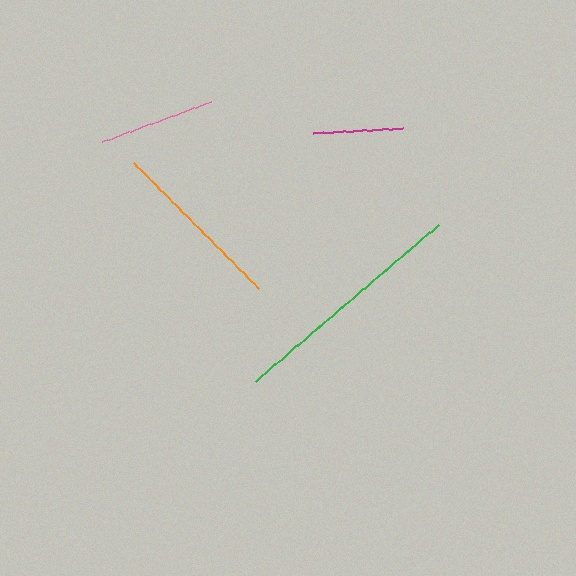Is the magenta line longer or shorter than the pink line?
The pink line is longer than the magenta line.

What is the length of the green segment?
The green segment is approximately 242 pixels long.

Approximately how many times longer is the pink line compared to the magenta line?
The pink line is approximately 1.3 times the length of the magenta line.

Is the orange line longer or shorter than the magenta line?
The orange line is longer than the magenta line.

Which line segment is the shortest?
The magenta line is the shortest at approximately 89 pixels.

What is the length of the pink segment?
The pink segment is approximately 116 pixels long.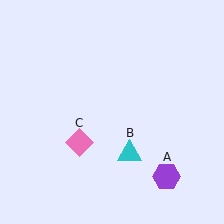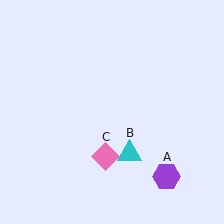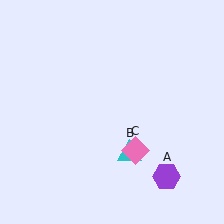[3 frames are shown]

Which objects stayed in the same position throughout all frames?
Purple hexagon (object A) and cyan triangle (object B) remained stationary.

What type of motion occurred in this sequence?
The pink diamond (object C) rotated counterclockwise around the center of the scene.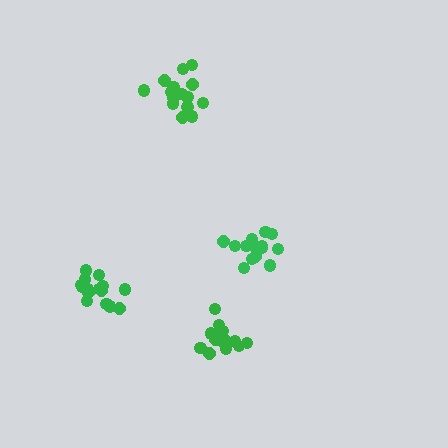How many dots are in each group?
Group 1: 16 dots, Group 2: 16 dots, Group 3: 14 dots, Group 4: 15 dots (61 total).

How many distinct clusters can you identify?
There are 4 distinct clusters.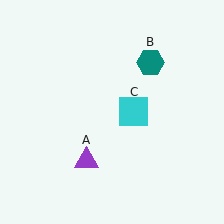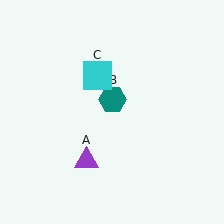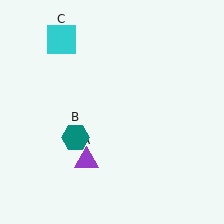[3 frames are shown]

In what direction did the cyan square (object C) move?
The cyan square (object C) moved up and to the left.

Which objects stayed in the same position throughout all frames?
Purple triangle (object A) remained stationary.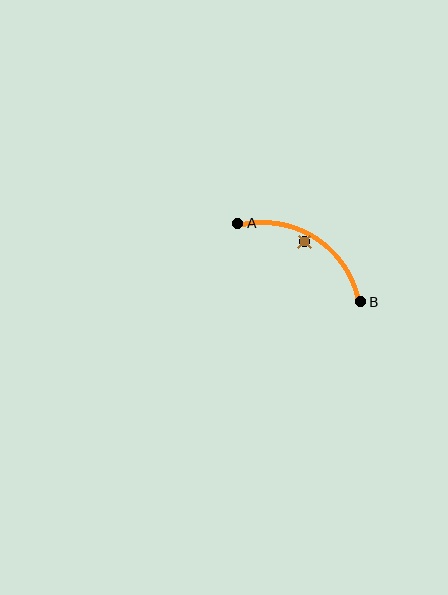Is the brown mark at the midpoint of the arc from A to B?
No — the brown mark does not lie on the arc at all. It sits slightly inside the curve.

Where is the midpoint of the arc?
The arc midpoint is the point on the curve farthest from the straight line joining A and B. It sits above that line.